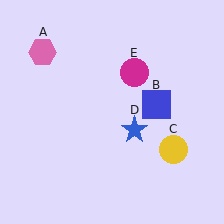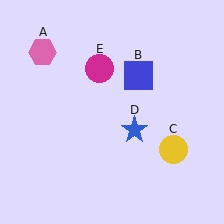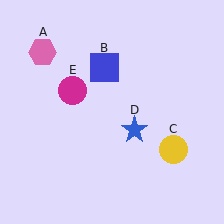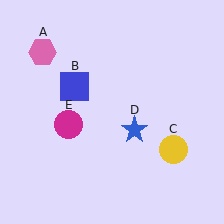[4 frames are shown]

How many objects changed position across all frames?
2 objects changed position: blue square (object B), magenta circle (object E).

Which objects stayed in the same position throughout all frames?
Pink hexagon (object A) and yellow circle (object C) and blue star (object D) remained stationary.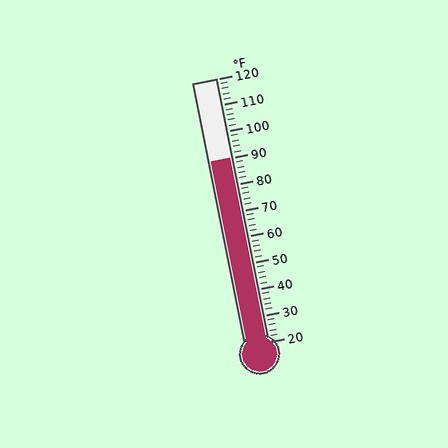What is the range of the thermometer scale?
The thermometer scale ranges from 20°F to 120°F.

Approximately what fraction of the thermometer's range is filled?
The thermometer is filled to approximately 70% of its range.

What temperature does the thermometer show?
The thermometer shows approximately 90°F.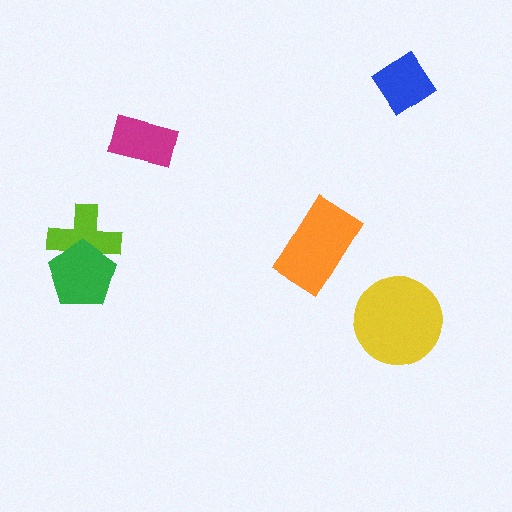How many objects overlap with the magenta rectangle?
0 objects overlap with the magenta rectangle.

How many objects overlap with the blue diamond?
0 objects overlap with the blue diamond.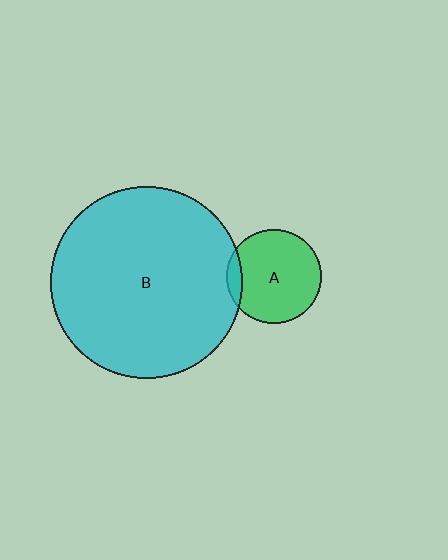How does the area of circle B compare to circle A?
Approximately 4.1 times.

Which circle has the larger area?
Circle B (cyan).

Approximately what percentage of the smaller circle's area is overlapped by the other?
Approximately 10%.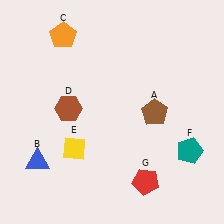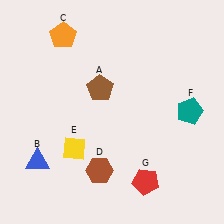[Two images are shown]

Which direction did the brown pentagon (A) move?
The brown pentagon (A) moved left.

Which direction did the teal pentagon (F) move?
The teal pentagon (F) moved up.